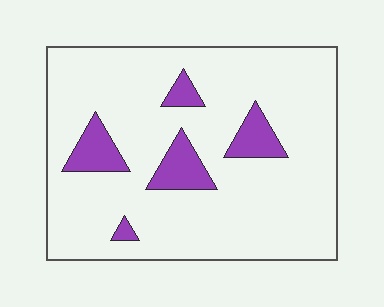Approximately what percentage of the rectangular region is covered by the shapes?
Approximately 10%.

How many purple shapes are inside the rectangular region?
5.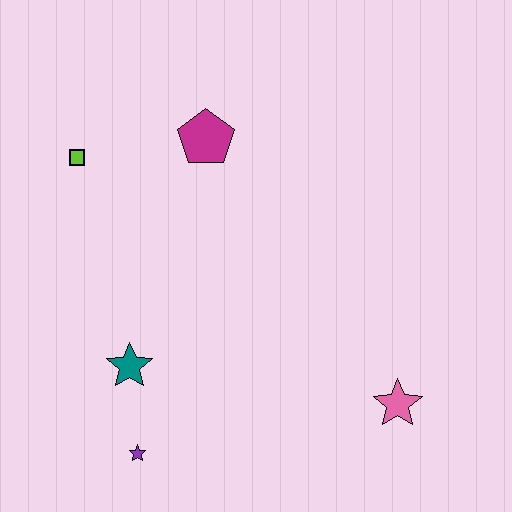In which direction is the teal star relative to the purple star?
The teal star is above the purple star.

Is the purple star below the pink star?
Yes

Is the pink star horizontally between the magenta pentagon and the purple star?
No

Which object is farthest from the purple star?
The magenta pentagon is farthest from the purple star.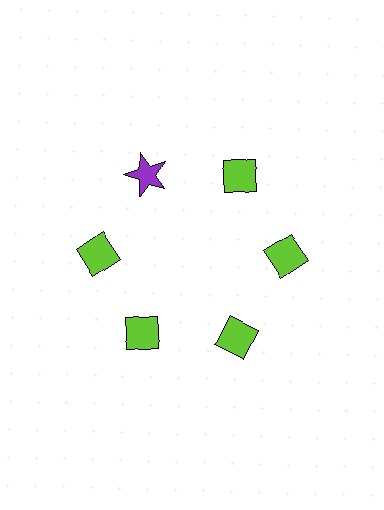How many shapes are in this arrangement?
There are 6 shapes arranged in a ring pattern.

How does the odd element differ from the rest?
It differs in both color (purple instead of lime) and shape (star instead of diamond).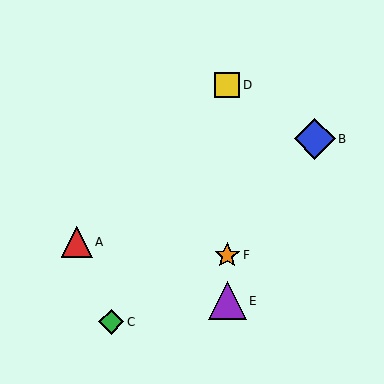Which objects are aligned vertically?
Objects D, E, F are aligned vertically.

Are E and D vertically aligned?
Yes, both are at x≈227.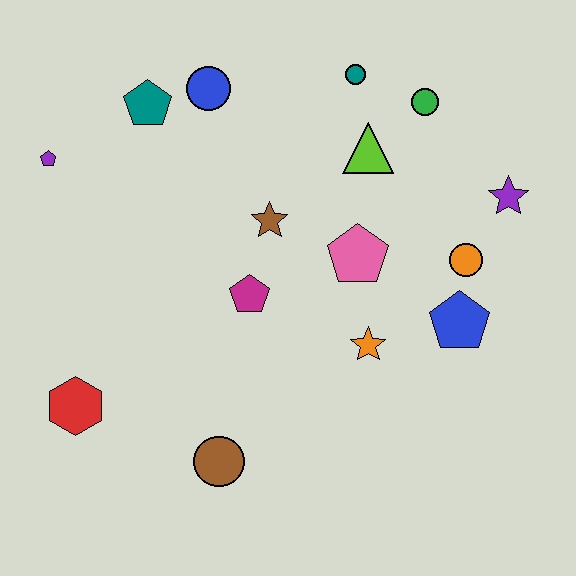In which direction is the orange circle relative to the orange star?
The orange circle is to the right of the orange star.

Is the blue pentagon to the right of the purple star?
No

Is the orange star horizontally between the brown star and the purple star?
Yes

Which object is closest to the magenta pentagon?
The brown star is closest to the magenta pentagon.